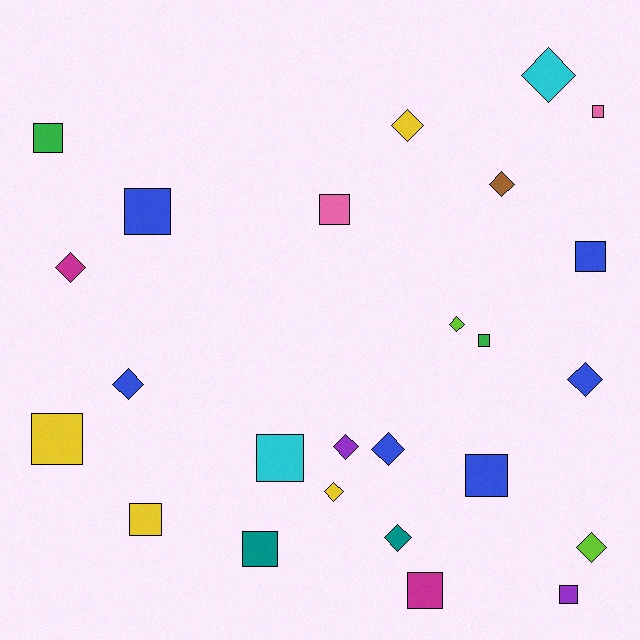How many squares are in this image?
There are 13 squares.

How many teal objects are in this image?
There are 2 teal objects.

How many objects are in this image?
There are 25 objects.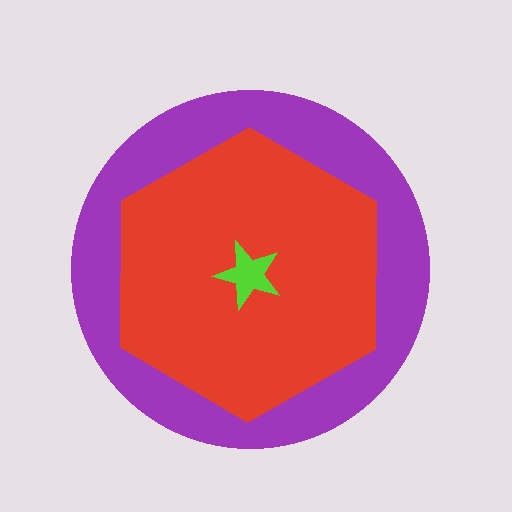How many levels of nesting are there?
3.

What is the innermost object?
The lime star.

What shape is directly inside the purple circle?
The red hexagon.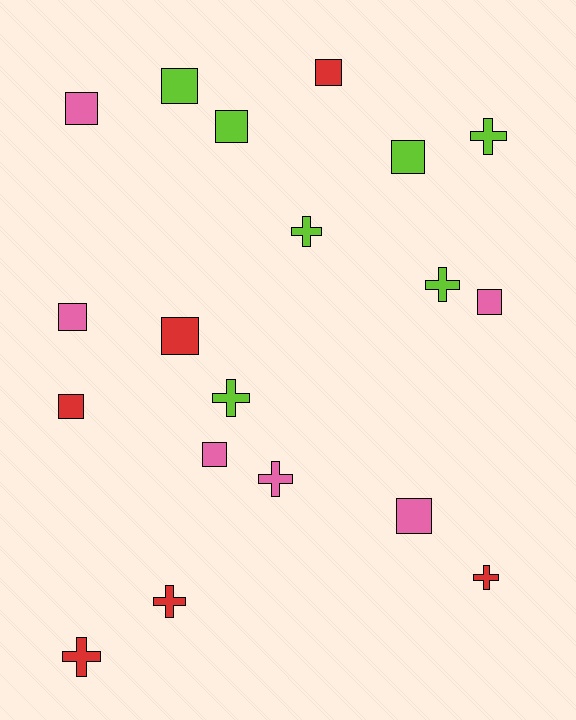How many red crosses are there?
There are 3 red crosses.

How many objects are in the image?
There are 19 objects.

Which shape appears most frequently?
Square, with 11 objects.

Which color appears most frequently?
Lime, with 7 objects.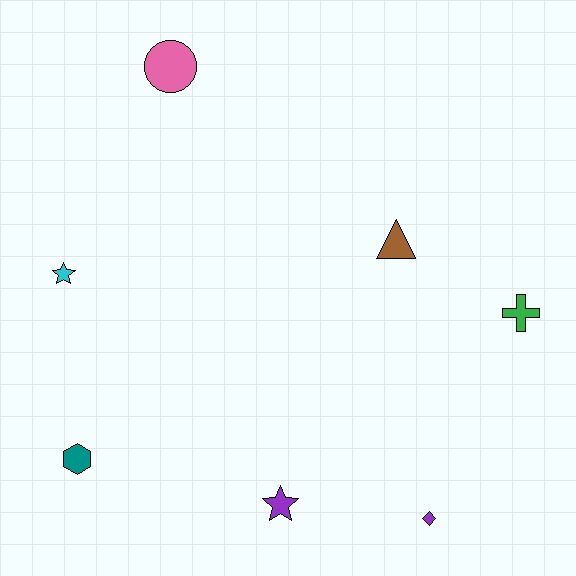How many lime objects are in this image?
There are no lime objects.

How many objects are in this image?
There are 7 objects.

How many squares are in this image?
There are no squares.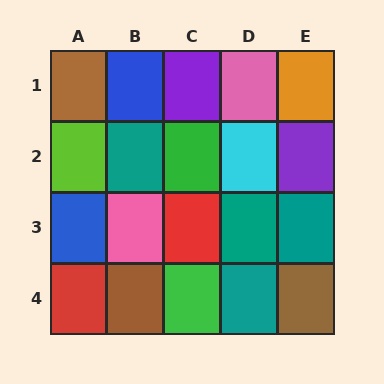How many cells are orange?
1 cell is orange.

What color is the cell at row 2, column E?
Purple.